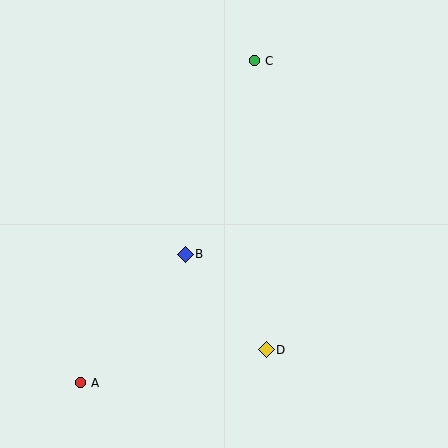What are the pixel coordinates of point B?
Point B is at (185, 254).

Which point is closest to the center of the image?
Point B at (185, 254) is closest to the center.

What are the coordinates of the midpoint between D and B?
The midpoint between D and B is at (226, 302).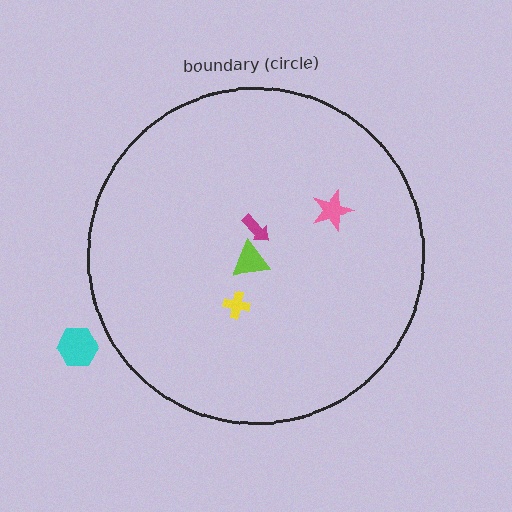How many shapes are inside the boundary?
4 inside, 1 outside.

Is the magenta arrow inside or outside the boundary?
Inside.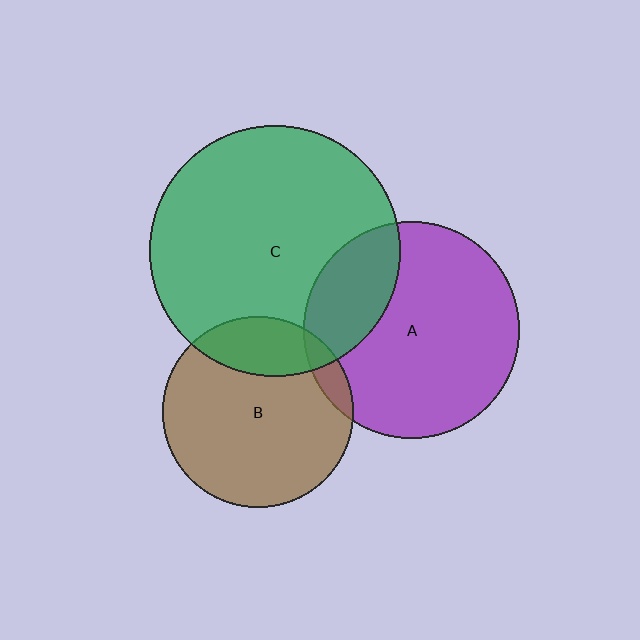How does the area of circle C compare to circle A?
Approximately 1.3 times.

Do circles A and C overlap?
Yes.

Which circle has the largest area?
Circle C (green).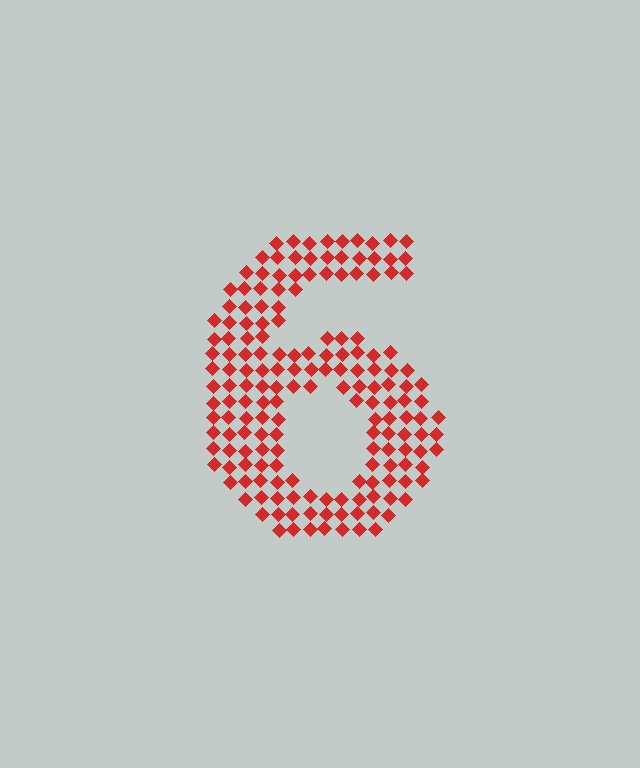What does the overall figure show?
The overall figure shows the digit 6.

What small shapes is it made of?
It is made of small diamonds.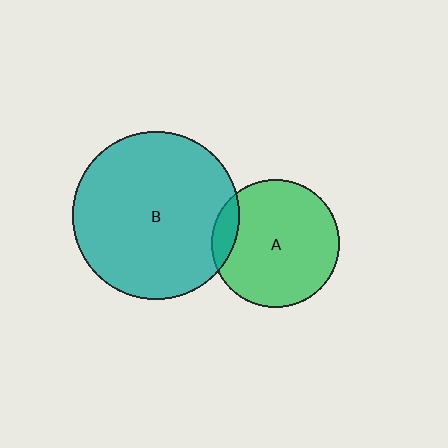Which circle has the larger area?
Circle B (teal).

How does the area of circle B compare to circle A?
Approximately 1.7 times.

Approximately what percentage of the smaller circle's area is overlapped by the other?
Approximately 10%.